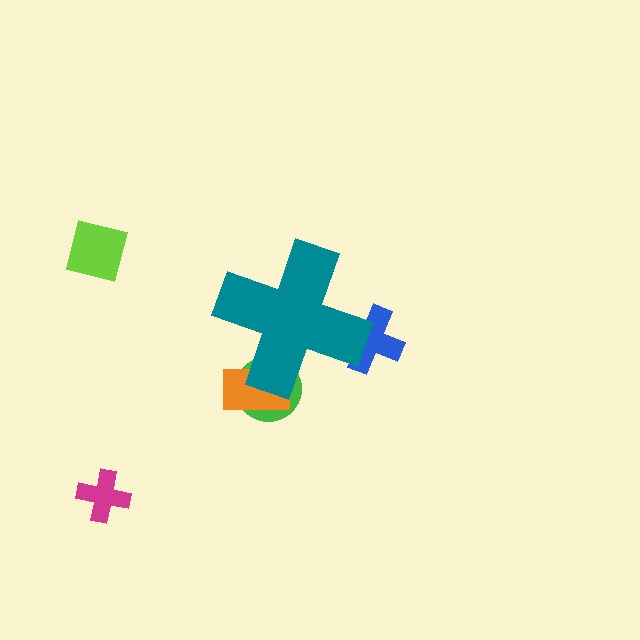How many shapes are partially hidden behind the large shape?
3 shapes are partially hidden.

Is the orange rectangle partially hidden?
Yes, the orange rectangle is partially hidden behind the teal cross.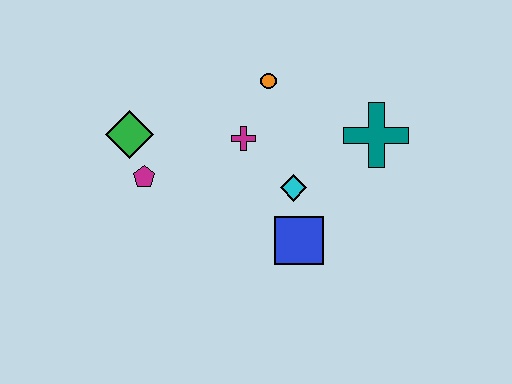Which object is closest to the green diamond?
The magenta pentagon is closest to the green diamond.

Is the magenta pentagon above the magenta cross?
No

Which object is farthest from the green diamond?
The teal cross is farthest from the green diamond.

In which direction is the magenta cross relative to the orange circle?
The magenta cross is below the orange circle.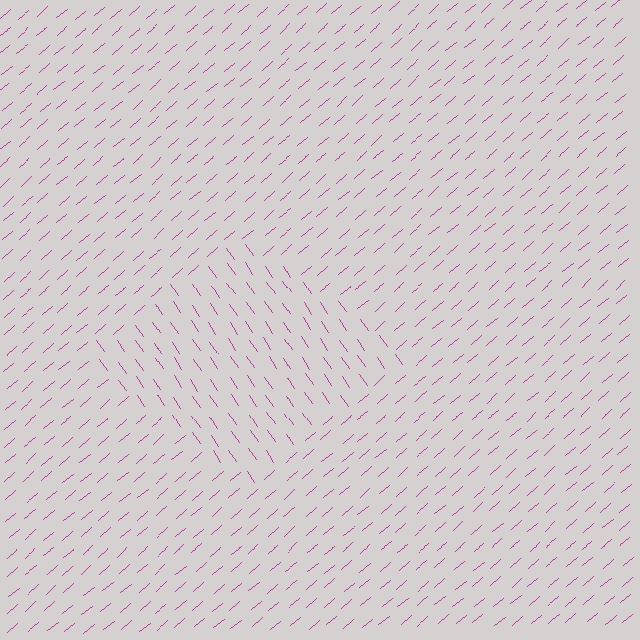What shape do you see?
I see a diamond.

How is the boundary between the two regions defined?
The boundary is defined purely by a change in line orientation (approximately 84 degrees difference). All lines are the same color and thickness.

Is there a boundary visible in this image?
Yes, there is a texture boundary formed by a change in line orientation.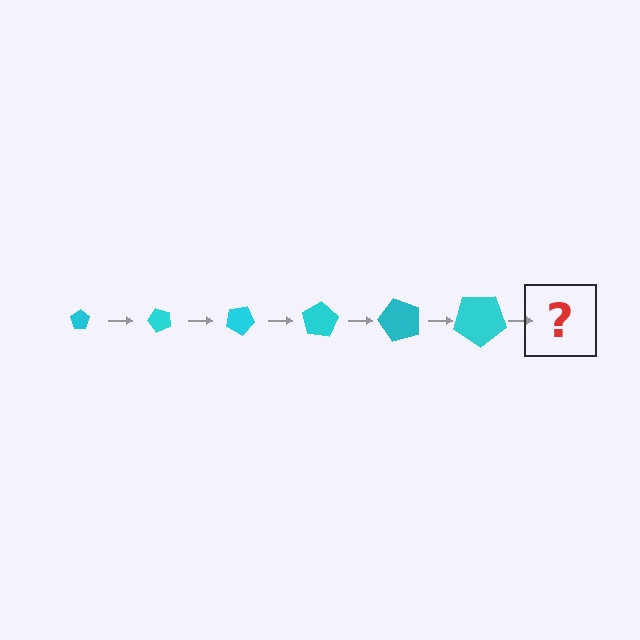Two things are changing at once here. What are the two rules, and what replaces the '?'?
The two rules are that the pentagon grows larger each step and it rotates 50 degrees each step. The '?' should be a pentagon, larger than the previous one and rotated 300 degrees from the start.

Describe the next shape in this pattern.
It should be a pentagon, larger than the previous one and rotated 300 degrees from the start.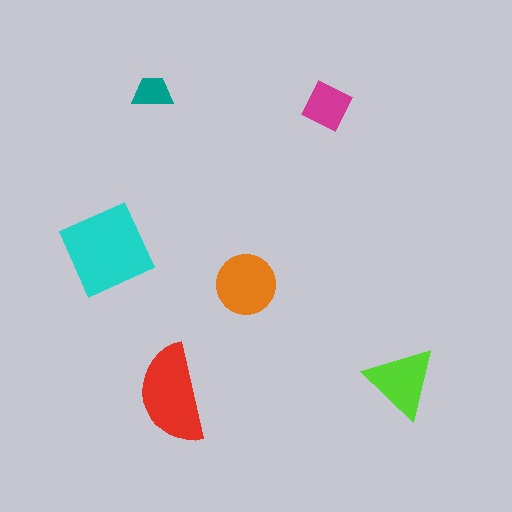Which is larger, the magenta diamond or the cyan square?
The cyan square.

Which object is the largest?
The cyan square.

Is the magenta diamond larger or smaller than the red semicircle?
Smaller.